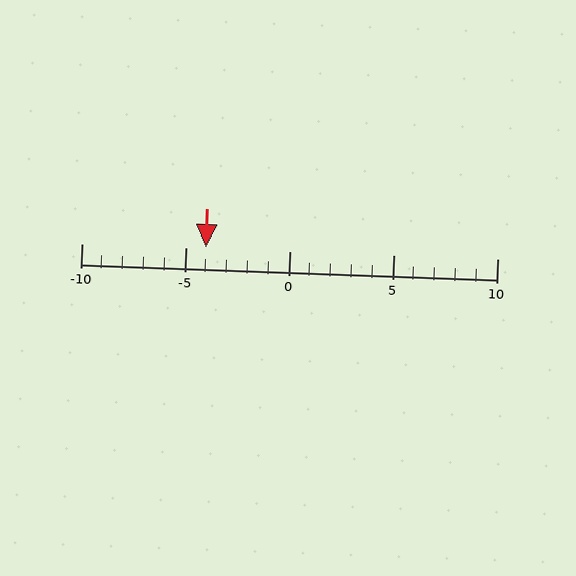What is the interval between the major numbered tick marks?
The major tick marks are spaced 5 units apart.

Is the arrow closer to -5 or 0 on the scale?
The arrow is closer to -5.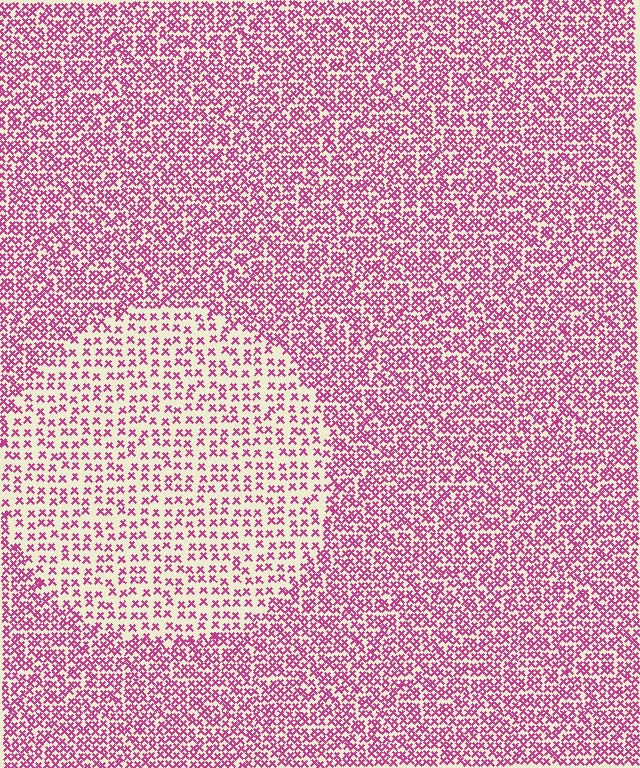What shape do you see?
I see a circle.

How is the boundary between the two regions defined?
The boundary is defined by a change in element density (approximately 2.0x ratio). All elements are the same color, size, and shape.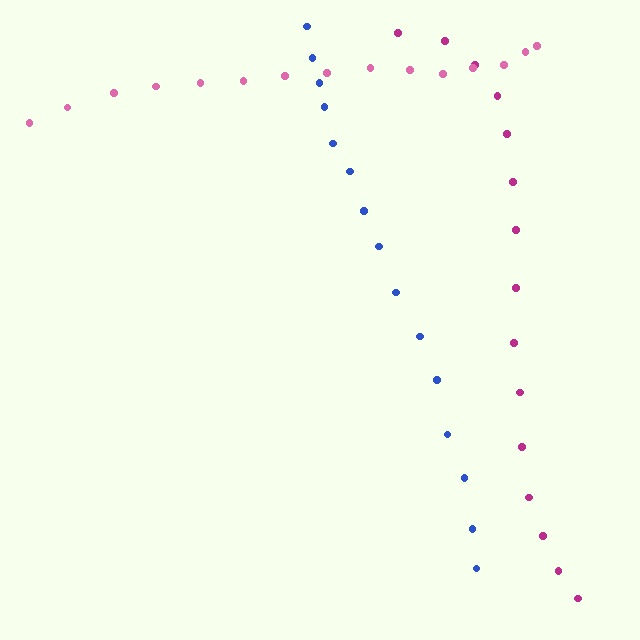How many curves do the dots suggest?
There are 3 distinct paths.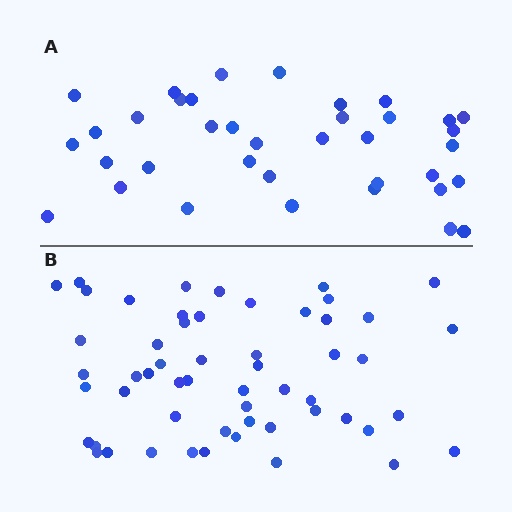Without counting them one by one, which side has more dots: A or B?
Region B (the bottom region) has more dots.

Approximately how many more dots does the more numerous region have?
Region B has approximately 20 more dots than region A.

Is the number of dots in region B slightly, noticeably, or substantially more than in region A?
Region B has substantially more. The ratio is roughly 1.5 to 1.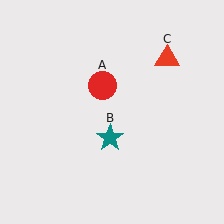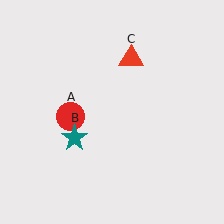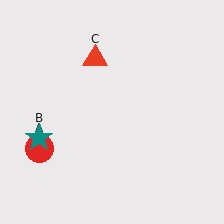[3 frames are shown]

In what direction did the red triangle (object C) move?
The red triangle (object C) moved left.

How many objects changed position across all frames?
3 objects changed position: red circle (object A), teal star (object B), red triangle (object C).